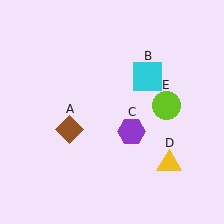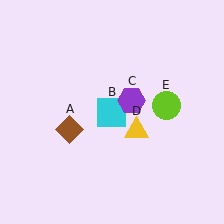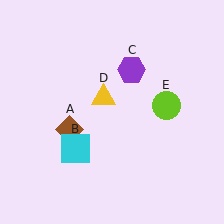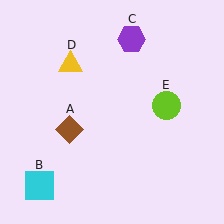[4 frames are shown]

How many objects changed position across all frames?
3 objects changed position: cyan square (object B), purple hexagon (object C), yellow triangle (object D).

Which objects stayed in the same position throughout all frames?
Brown diamond (object A) and lime circle (object E) remained stationary.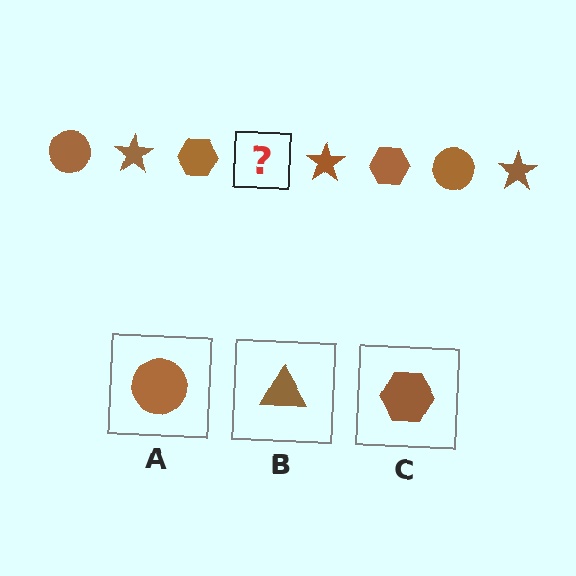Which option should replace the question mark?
Option A.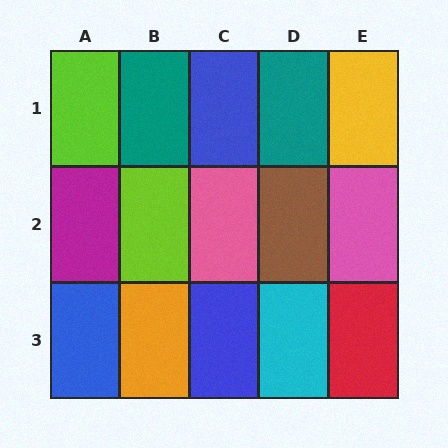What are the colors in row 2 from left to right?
Magenta, lime, pink, brown, pink.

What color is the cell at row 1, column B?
Teal.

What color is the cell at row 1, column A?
Lime.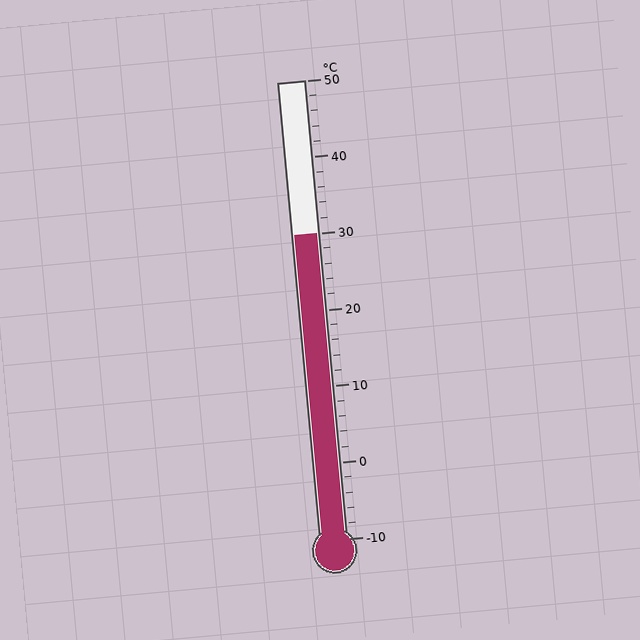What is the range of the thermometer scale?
The thermometer scale ranges from -10°C to 50°C.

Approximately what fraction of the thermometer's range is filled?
The thermometer is filled to approximately 65% of its range.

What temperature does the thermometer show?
The thermometer shows approximately 30°C.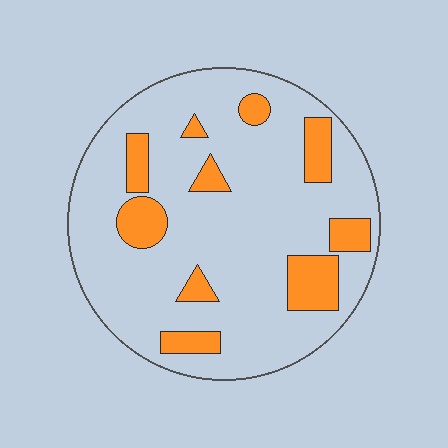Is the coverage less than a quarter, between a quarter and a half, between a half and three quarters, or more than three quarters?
Less than a quarter.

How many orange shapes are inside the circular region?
10.